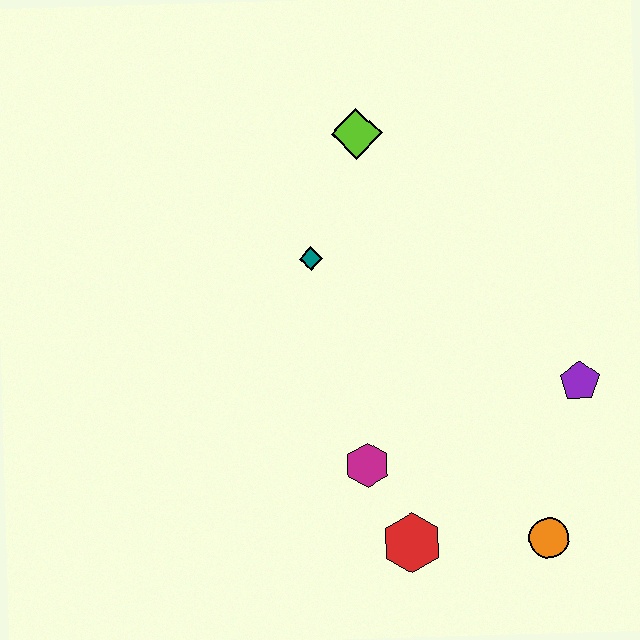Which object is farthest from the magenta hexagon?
The lime diamond is farthest from the magenta hexagon.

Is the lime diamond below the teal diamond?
No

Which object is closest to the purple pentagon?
The orange circle is closest to the purple pentagon.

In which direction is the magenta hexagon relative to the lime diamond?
The magenta hexagon is below the lime diamond.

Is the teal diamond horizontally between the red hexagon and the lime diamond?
No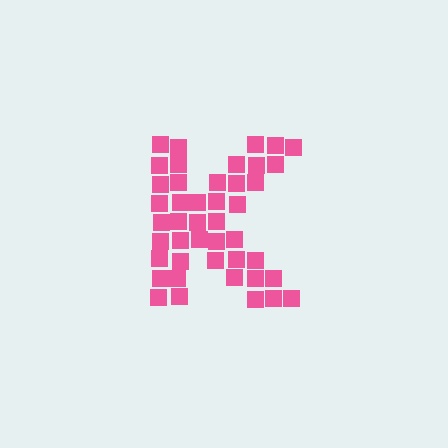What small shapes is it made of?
It is made of small squares.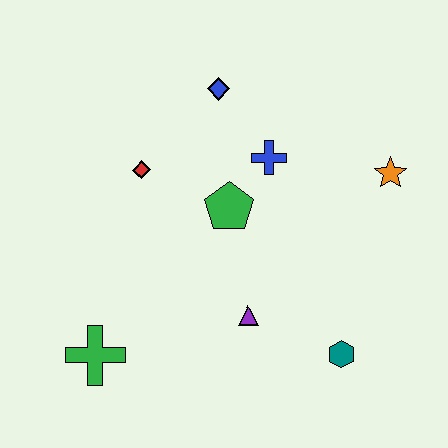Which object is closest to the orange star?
The blue cross is closest to the orange star.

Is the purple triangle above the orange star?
No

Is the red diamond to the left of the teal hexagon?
Yes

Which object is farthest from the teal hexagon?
The blue diamond is farthest from the teal hexagon.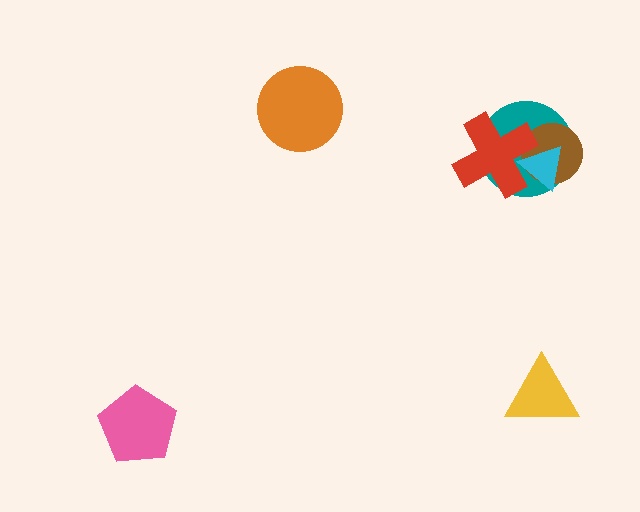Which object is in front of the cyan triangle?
The red cross is in front of the cyan triangle.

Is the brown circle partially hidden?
Yes, it is partially covered by another shape.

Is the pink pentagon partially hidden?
No, no other shape covers it.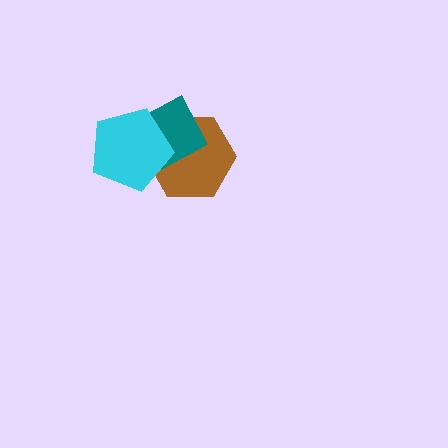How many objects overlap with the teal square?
2 objects overlap with the teal square.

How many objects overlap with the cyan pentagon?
2 objects overlap with the cyan pentagon.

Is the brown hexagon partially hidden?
Yes, it is partially covered by another shape.